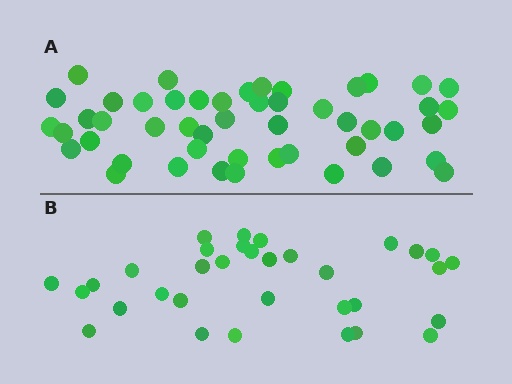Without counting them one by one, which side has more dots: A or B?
Region A (the top region) has more dots.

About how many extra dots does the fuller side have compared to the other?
Region A has approximately 15 more dots than region B.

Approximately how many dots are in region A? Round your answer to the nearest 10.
About 50 dots. (The exact count is 49, which rounds to 50.)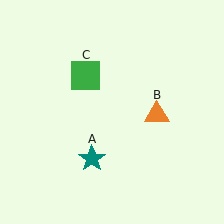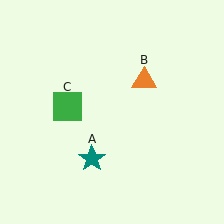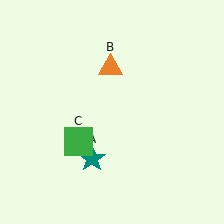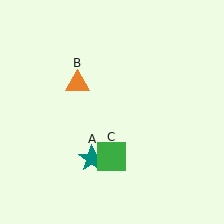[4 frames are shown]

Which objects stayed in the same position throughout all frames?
Teal star (object A) remained stationary.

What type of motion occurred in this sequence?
The orange triangle (object B), green square (object C) rotated counterclockwise around the center of the scene.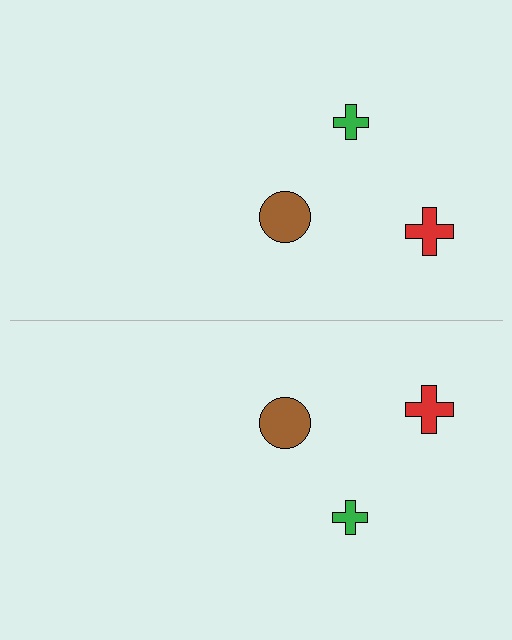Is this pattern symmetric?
Yes, this pattern has bilateral (reflection) symmetry.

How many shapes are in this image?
There are 6 shapes in this image.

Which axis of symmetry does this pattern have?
The pattern has a horizontal axis of symmetry running through the center of the image.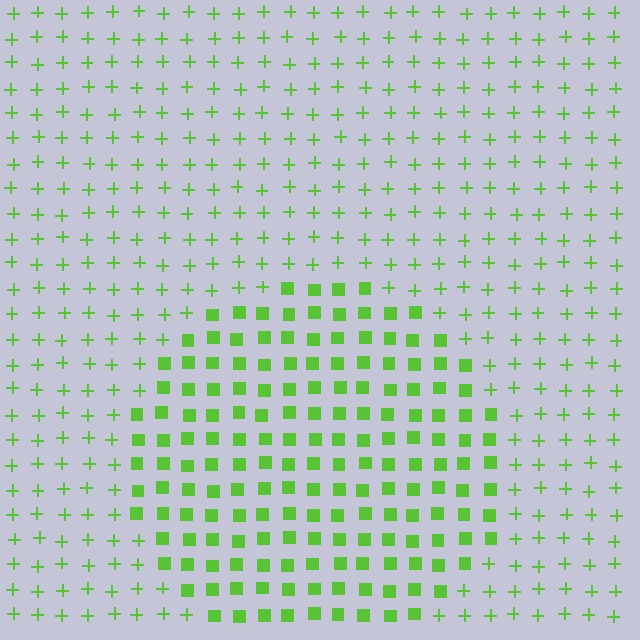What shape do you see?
I see a circle.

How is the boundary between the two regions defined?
The boundary is defined by a change in element shape: squares inside vs. plus signs outside. All elements share the same color and spacing.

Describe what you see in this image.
The image is filled with small lime elements arranged in a uniform grid. A circle-shaped region contains squares, while the surrounding area contains plus signs. The boundary is defined purely by the change in element shape.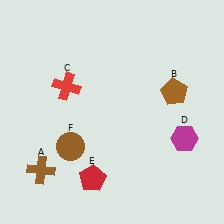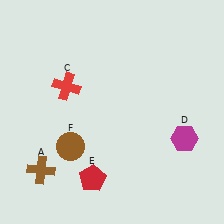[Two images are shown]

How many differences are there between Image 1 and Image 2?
There is 1 difference between the two images.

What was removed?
The brown pentagon (B) was removed in Image 2.